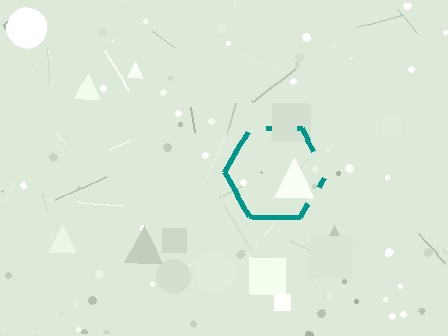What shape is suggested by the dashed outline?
The dashed outline suggests a hexagon.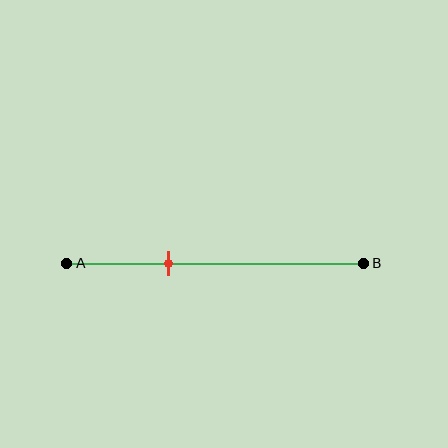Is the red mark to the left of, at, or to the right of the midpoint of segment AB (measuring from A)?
The red mark is to the left of the midpoint of segment AB.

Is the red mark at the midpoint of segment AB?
No, the mark is at about 35% from A, not at the 50% midpoint.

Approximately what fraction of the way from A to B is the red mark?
The red mark is approximately 35% of the way from A to B.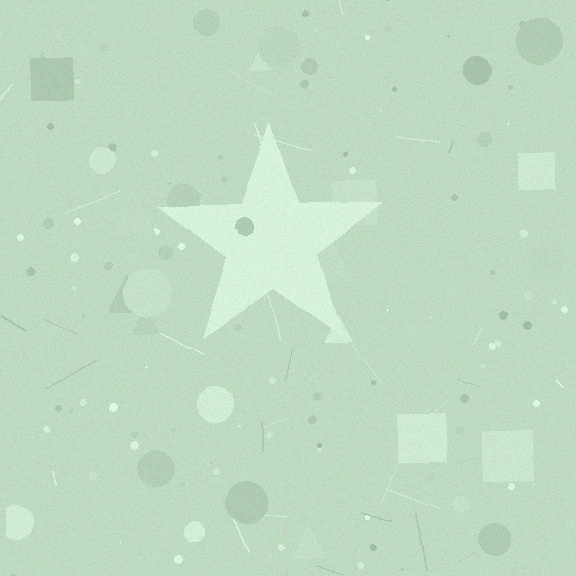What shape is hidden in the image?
A star is hidden in the image.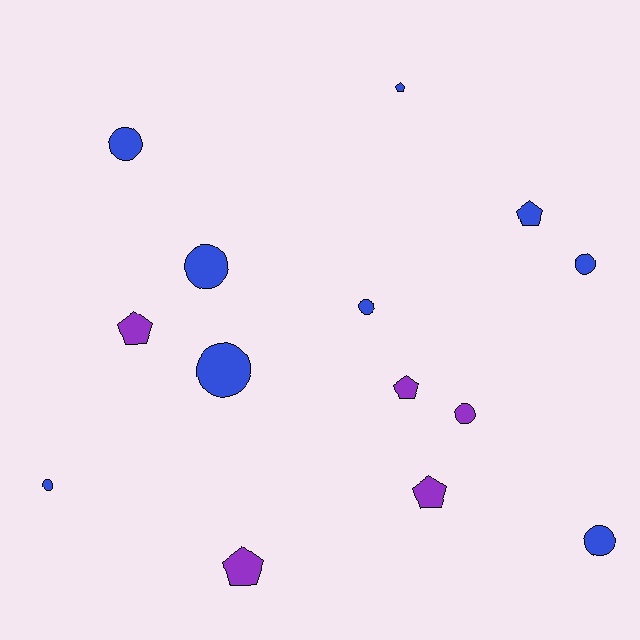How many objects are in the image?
There are 14 objects.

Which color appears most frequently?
Blue, with 9 objects.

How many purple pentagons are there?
There are 4 purple pentagons.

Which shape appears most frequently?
Circle, with 8 objects.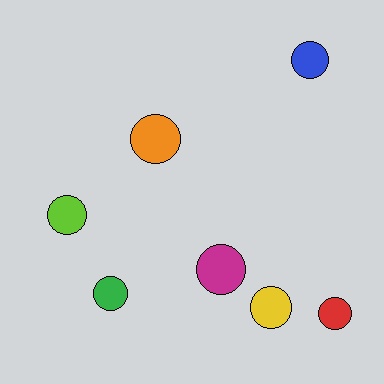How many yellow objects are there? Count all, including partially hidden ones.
There is 1 yellow object.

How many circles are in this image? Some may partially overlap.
There are 7 circles.